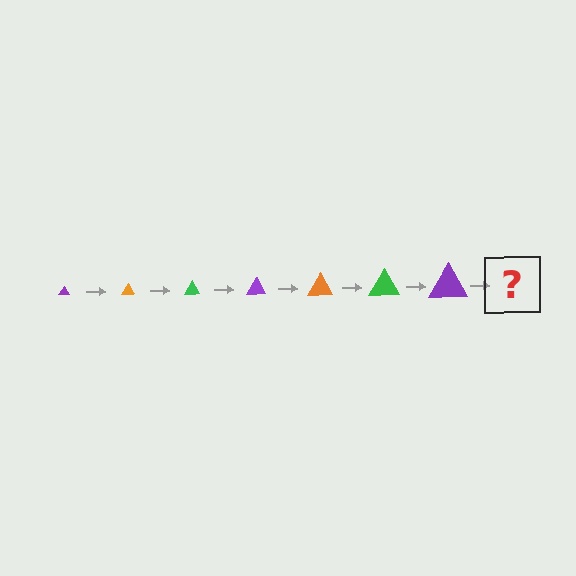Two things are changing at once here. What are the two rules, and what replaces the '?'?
The two rules are that the triangle grows larger each step and the color cycles through purple, orange, and green. The '?' should be an orange triangle, larger than the previous one.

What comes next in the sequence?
The next element should be an orange triangle, larger than the previous one.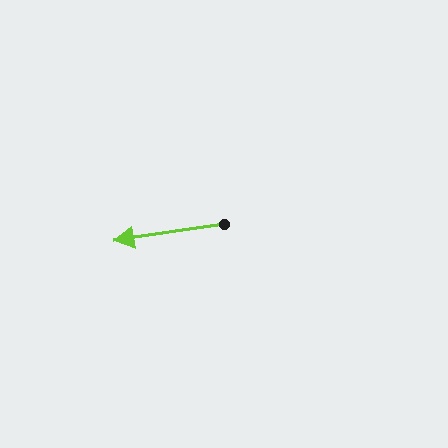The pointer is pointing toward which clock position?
Roughly 9 o'clock.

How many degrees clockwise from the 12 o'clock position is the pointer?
Approximately 261 degrees.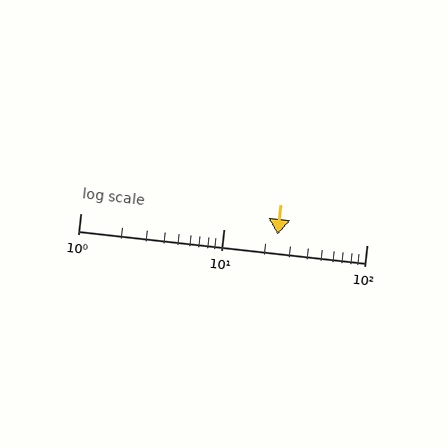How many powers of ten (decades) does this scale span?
The scale spans 2 decades, from 1 to 100.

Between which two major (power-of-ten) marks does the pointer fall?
The pointer is between 10 and 100.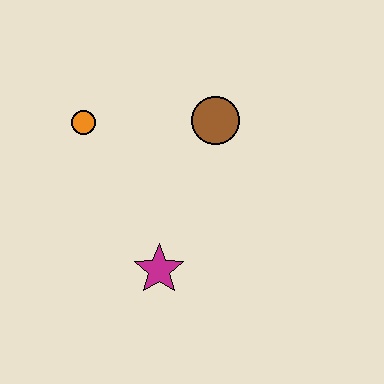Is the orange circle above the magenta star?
Yes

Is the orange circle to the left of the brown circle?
Yes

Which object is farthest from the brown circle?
The magenta star is farthest from the brown circle.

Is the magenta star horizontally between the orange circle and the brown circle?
Yes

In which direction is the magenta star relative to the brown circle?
The magenta star is below the brown circle.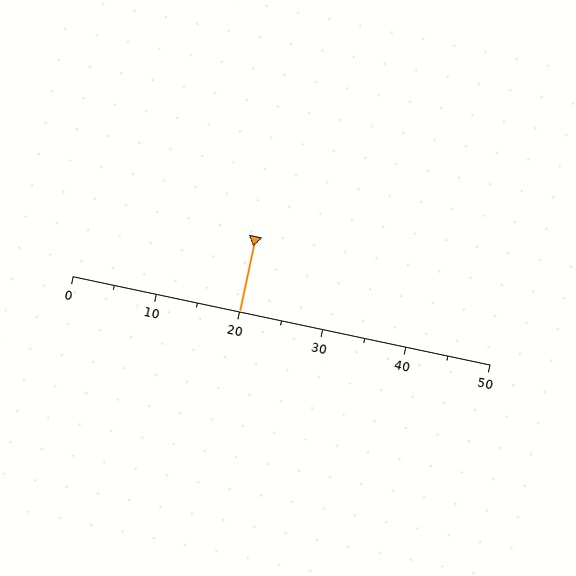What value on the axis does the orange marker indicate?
The marker indicates approximately 20.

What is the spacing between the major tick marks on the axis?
The major ticks are spaced 10 apart.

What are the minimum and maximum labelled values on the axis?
The axis runs from 0 to 50.